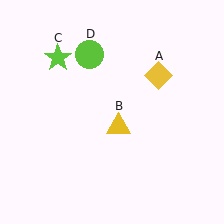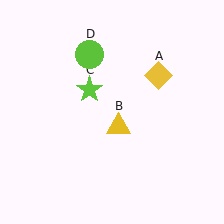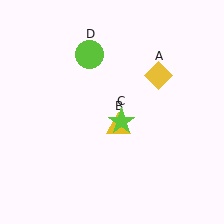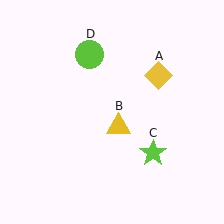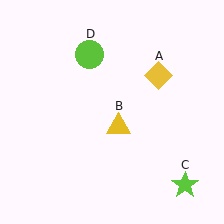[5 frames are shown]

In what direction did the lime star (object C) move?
The lime star (object C) moved down and to the right.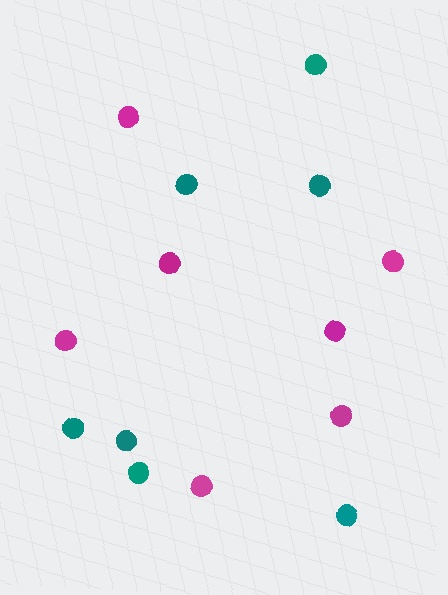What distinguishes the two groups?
There are 2 groups: one group of magenta circles (7) and one group of teal circles (7).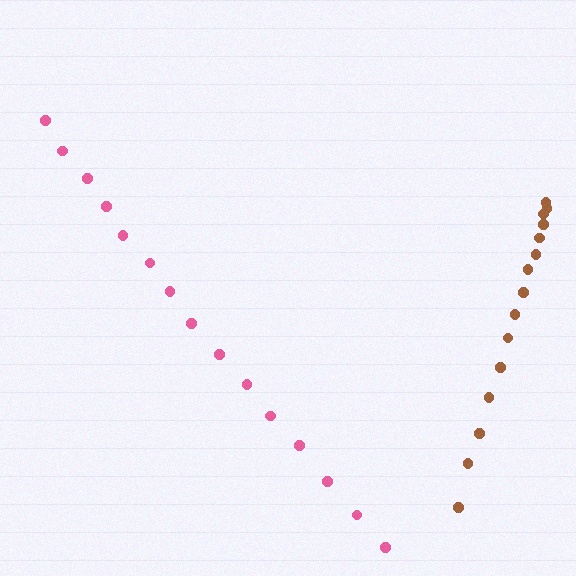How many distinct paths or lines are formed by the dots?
There are 2 distinct paths.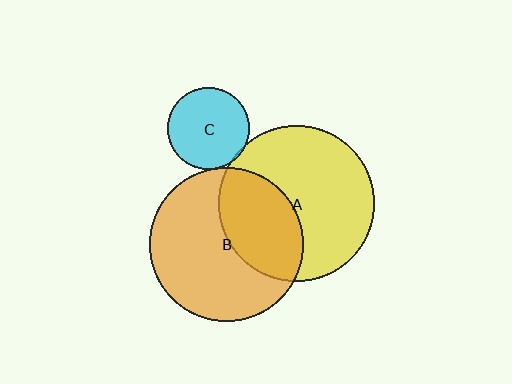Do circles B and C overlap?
Yes.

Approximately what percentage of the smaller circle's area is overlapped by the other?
Approximately 5%.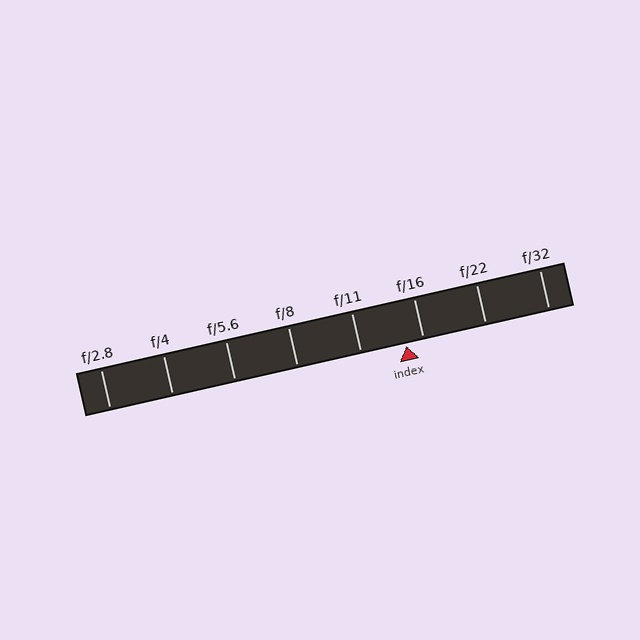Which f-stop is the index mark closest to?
The index mark is closest to f/16.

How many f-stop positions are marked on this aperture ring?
There are 8 f-stop positions marked.